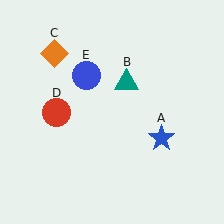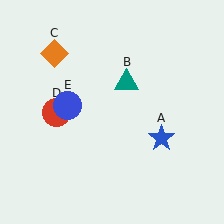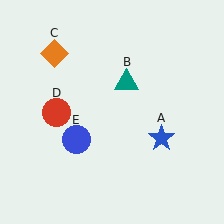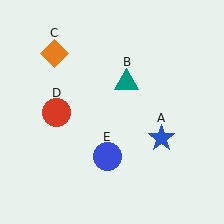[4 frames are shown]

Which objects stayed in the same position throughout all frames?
Blue star (object A) and teal triangle (object B) and orange diamond (object C) and red circle (object D) remained stationary.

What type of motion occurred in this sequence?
The blue circle (object E) rotated counterclockwise around the center of the scene.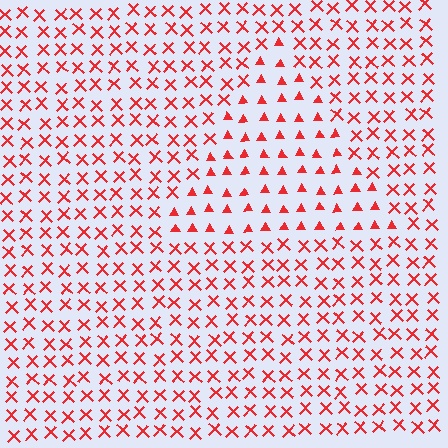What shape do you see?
I see a triangle.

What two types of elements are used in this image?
The image uses triangles inside the triangle region and X marks outside it.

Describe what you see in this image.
The image is filled with small red elements arranged in a uniform grid. A triangle-shaped region contains triangles, while the surrounding area contains X marks. The boundary is defined purely by the change in element shape.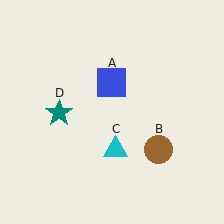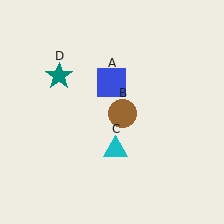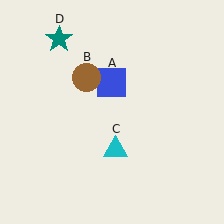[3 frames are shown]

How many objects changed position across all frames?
2 objects changed position: brown circle (object B), teal star (object D).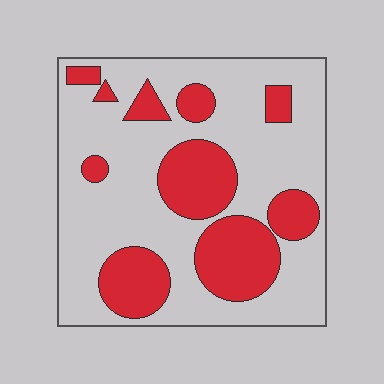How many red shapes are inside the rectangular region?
10.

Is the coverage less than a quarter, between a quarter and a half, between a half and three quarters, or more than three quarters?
Between a quarter and a half.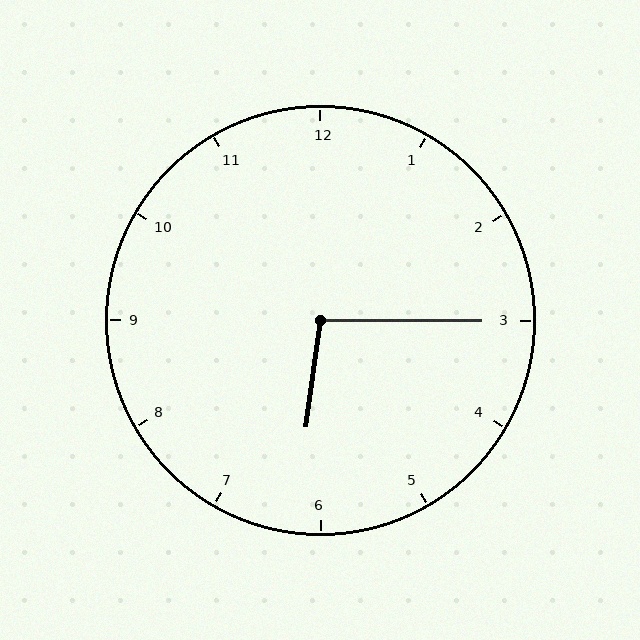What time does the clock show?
6:15.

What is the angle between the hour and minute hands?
Approximately 98 degrees.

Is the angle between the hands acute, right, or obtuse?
It is obtuse.